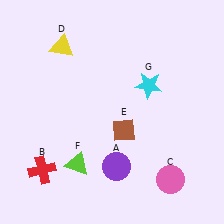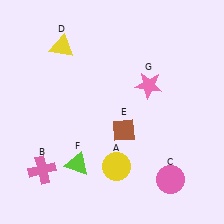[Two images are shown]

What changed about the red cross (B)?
In Image 1, B is red. In Image 2, it changed to pink.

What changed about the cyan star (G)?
In Image 1, G is cyan. In Image 2, it changed to pink.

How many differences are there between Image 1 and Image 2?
There are 3 differences between the two images.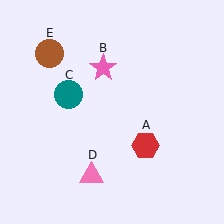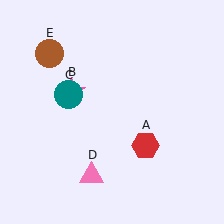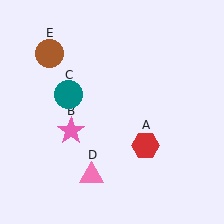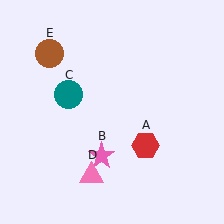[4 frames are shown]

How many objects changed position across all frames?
1 object changed position: pink star (object B).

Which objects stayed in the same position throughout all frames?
Red hexagon (object A) and teal circle (object C) and pink triangle (object D) and brown circle (object E) remained stationary.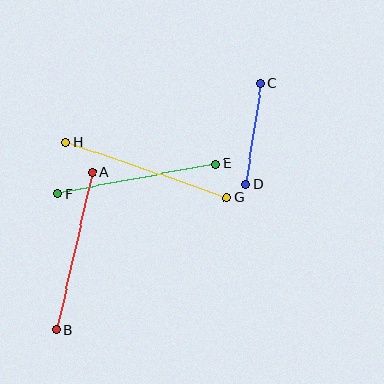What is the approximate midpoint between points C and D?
The midpoint is at approximately (253, 134) pixels.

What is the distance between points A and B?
The distance is approximately 162 pixels.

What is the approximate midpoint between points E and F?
The midpoint is at approximately (137, 179) pixels.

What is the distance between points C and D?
The distance is approximately 102 pixels.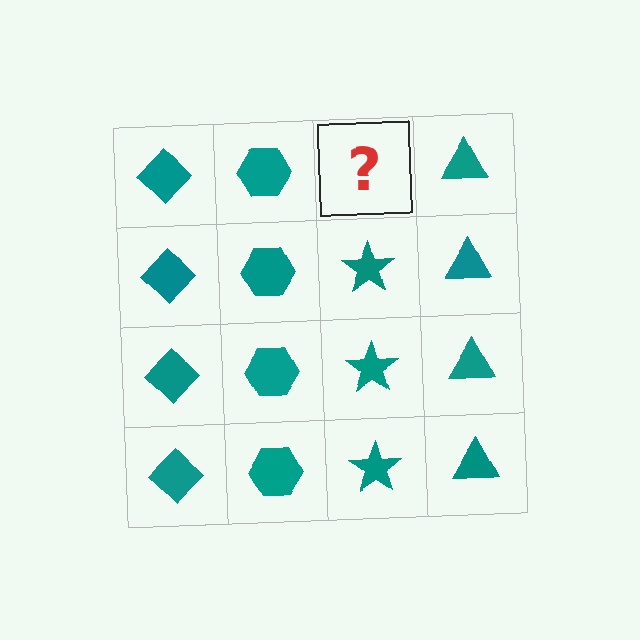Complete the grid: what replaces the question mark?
The question mark should be replaced with a teal star.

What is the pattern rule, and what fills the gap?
The rule is that each column has a consistent shape. The gap should be filled with a teal star.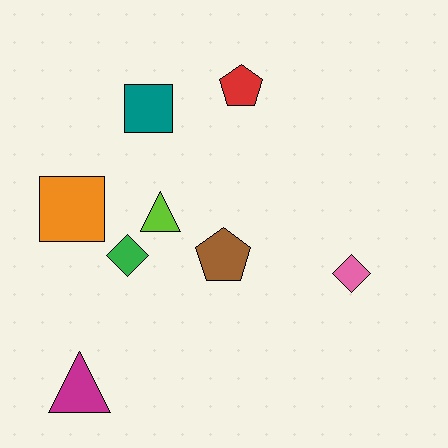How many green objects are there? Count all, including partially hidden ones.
There is 1 green object.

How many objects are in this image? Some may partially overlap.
There are 8 objects.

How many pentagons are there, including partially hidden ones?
There are 2 pentagons.